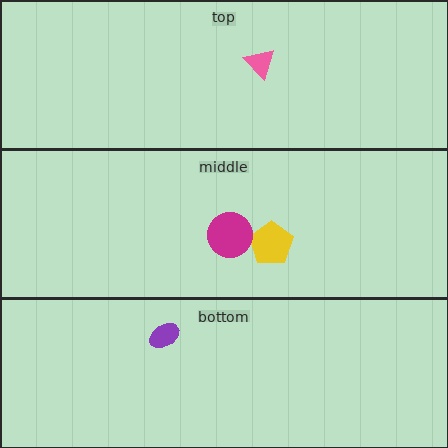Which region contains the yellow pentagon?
The middle region.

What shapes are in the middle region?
The yellow pentagon, the magenta circle.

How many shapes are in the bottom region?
1.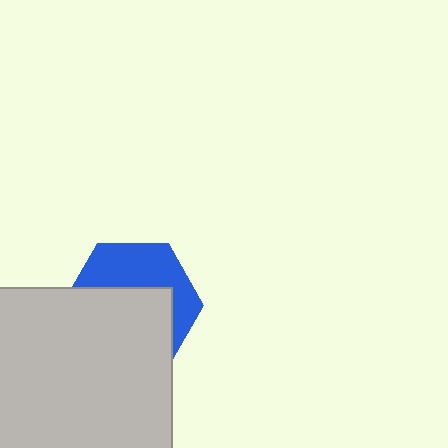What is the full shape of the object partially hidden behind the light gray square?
The partially hidden object is a blue hexagon.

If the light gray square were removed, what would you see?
You would see the complete blue hexagon.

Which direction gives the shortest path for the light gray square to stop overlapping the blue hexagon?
Moving down gives the shortest separation.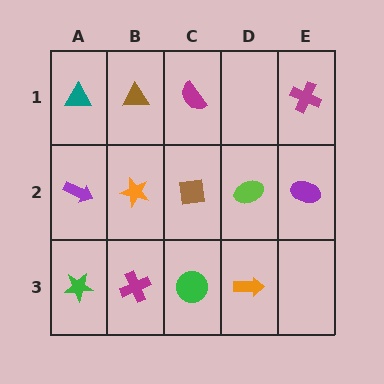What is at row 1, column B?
A brown triangle.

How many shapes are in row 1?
4 shapes.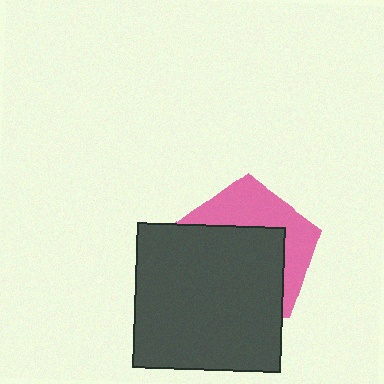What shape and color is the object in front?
The object in front is a dark gray rectangle.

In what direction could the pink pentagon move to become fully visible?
The pink pentagon could move up. That would shift it out from behind the dark gray rectangle entirely.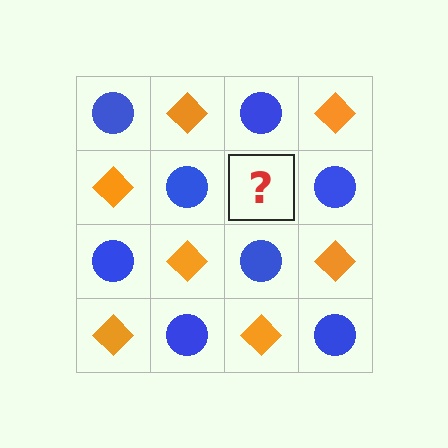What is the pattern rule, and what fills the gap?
The rule is that it alternates blue circle and orange diamond in a checkerboard pattern. The gap should be filled with an orange diamond.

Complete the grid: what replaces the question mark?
The question mark should be replaced with an orange diamond.